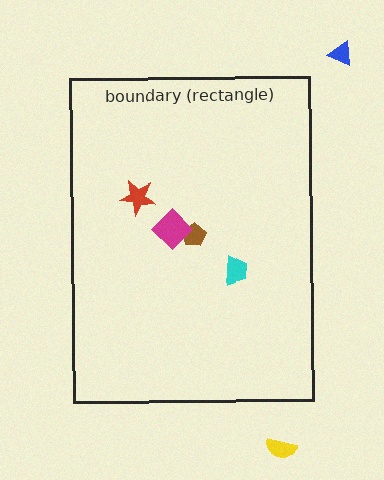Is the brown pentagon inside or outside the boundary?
Inside.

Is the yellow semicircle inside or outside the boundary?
Outside.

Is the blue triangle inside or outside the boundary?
Outside.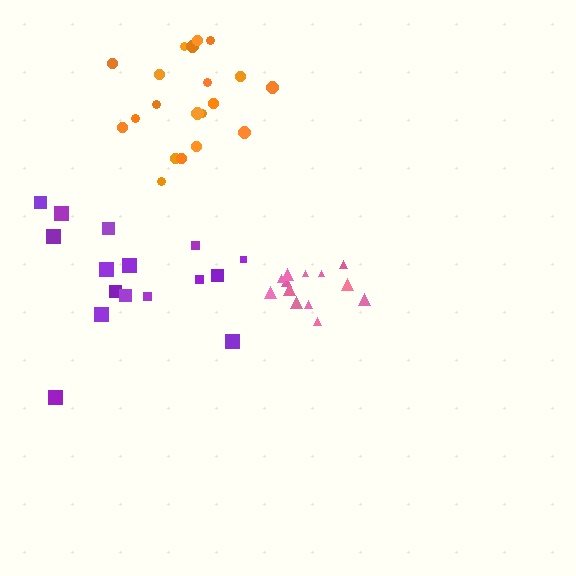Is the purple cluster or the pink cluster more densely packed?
Pink.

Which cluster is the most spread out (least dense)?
Purple.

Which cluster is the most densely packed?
Pink.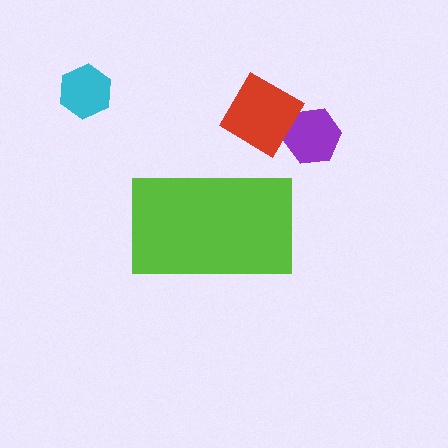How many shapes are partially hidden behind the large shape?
0 shapes are partially hidden.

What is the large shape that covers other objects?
A lime rectangle.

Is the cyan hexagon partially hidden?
No, the cyan hexagon is fully visible.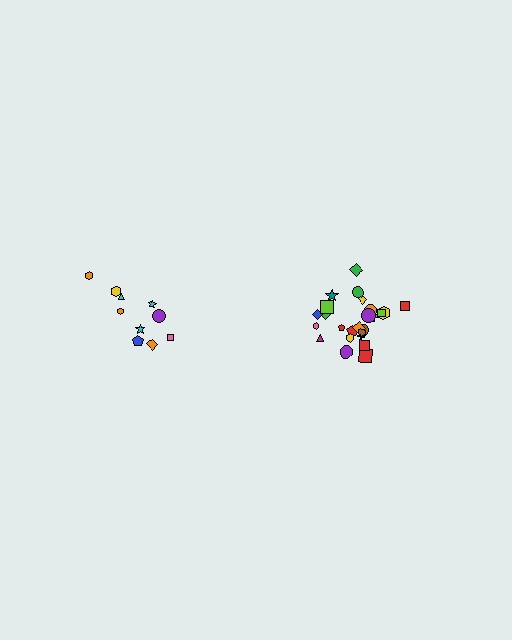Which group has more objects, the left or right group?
The right group.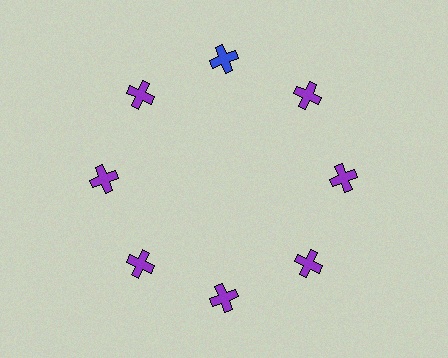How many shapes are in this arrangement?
There are 8 shapes arranged in a ring pattern.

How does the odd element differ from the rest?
It has a different color: blue instead of purple.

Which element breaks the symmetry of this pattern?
The blue cross at roughly the 12 o'clock position breaks the symmetry. All other shapes are purple crosses.